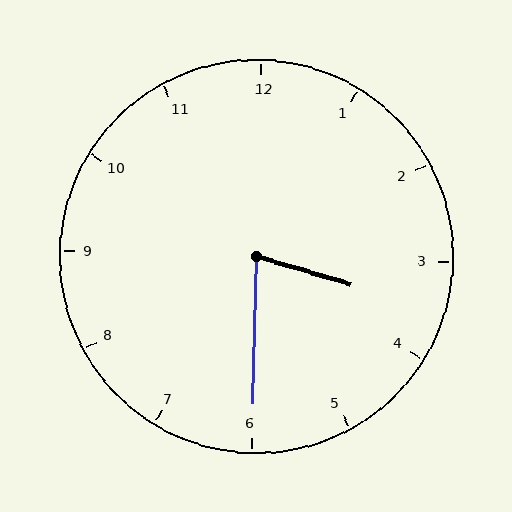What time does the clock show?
3:30.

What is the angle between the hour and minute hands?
Approximately 75 degrees.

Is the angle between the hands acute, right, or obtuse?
It is acute.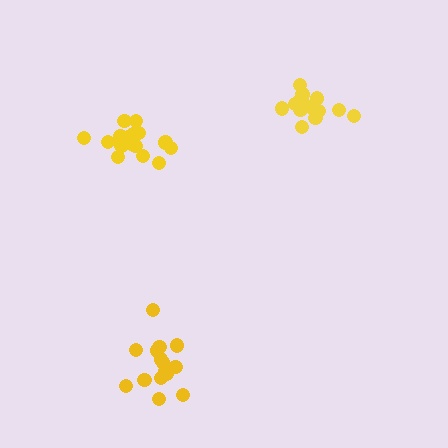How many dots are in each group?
Group 1: 15 dots, Group 2: 17 dots, Group 3: 15 dots (47 total).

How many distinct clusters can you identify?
There are 3 distinct clusters.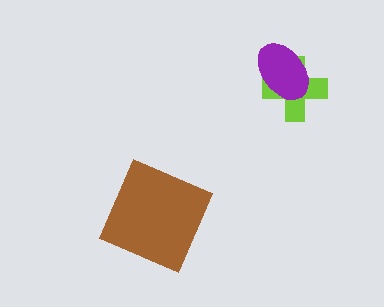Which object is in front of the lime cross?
The purple ellipse is in front of the lime cross.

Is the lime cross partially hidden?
Yes, it is partially covered by another shape.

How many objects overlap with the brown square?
0 objects overlap with the brown square.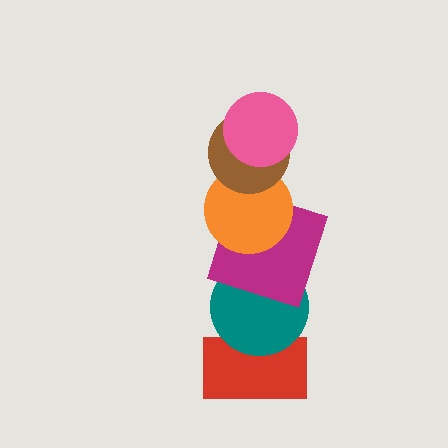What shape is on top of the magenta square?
The orange circle is on top of the magenta square.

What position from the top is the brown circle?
The brown circle is 2nd from the top.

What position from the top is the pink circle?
The pink circle is 1st from the top.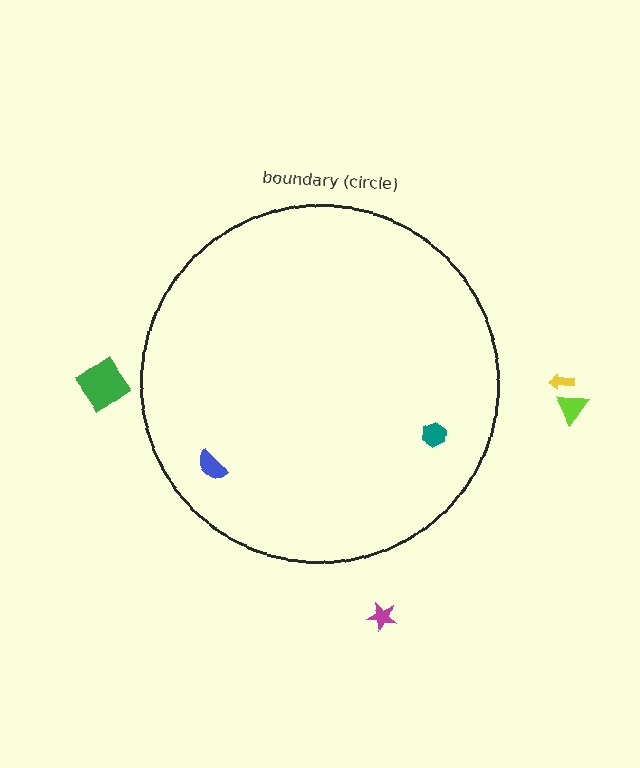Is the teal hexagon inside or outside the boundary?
Inside.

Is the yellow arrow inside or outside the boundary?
Outside.